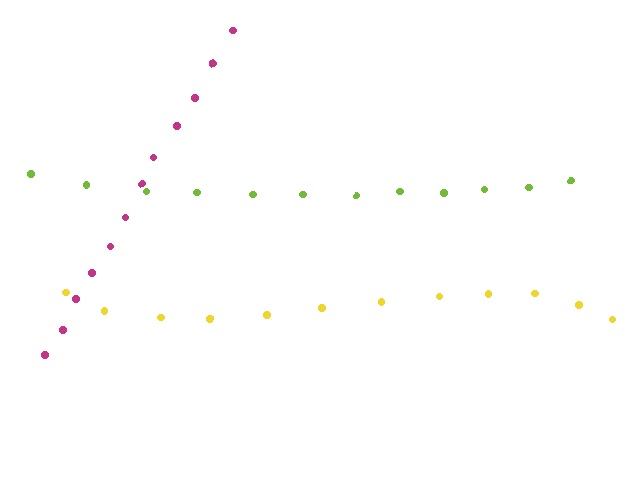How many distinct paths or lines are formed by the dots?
There are 3 distinct paths.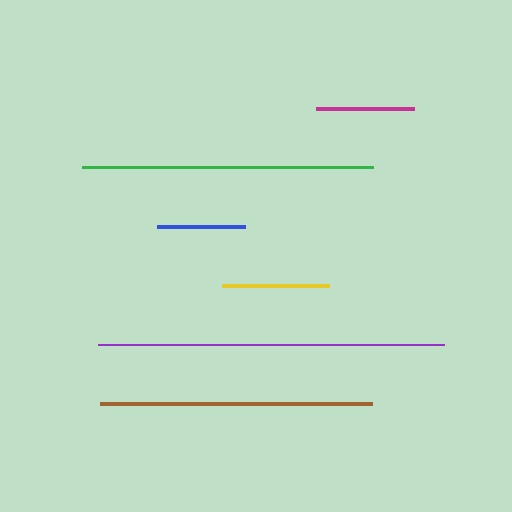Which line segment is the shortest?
The blue line is the shortest at approximately 88 pixels.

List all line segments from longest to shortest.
From longest to shortest: purple, green, brown, yellow, magenta, blue.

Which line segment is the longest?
The purple line is the longest at approximately 345 pixels.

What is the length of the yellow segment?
The yellow segment is approximately 107 pixels long.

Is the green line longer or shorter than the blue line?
The green line is longer than the blue line.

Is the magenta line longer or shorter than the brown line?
The brown line is longer than the magenta line.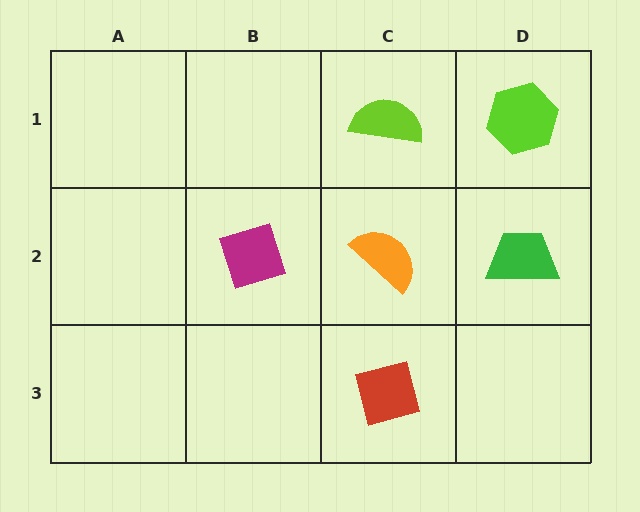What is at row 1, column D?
A lime hexagon.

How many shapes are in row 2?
3 shapes.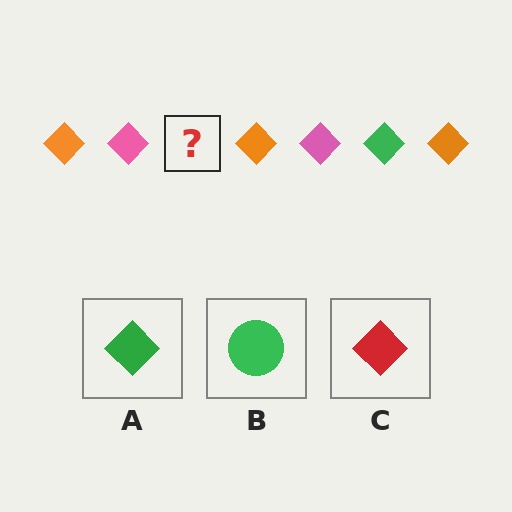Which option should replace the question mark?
Option A.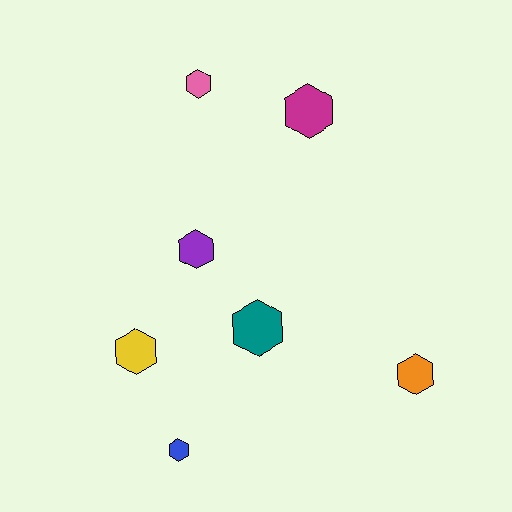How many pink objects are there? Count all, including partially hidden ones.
There is 1 pink object.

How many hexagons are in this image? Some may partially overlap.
There are 7 hexagons.